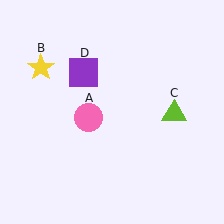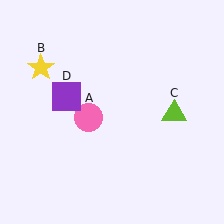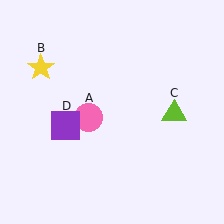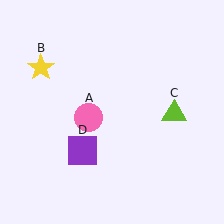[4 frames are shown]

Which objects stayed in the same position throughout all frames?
Pink circle (object A) and yellow star (object B) and lime triangle (object C) remained stationary.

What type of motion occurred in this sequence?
The purple square (object D) rotated counterclockwise around the center of the scene.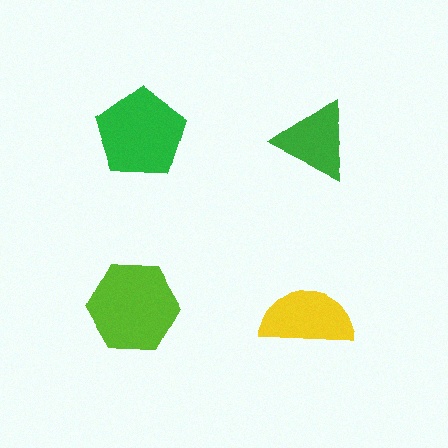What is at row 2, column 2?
A yellow semicircle.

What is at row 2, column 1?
A lime hexagon.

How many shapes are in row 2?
2 shapes.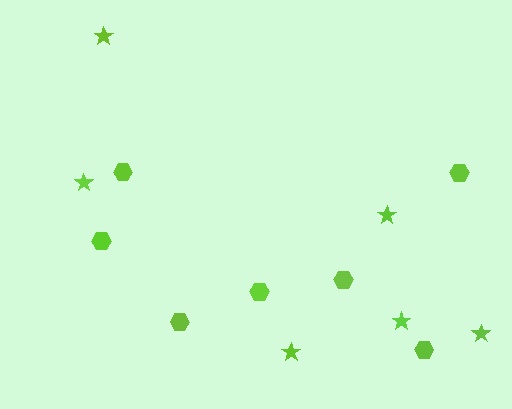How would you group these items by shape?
There are 2 groups: one group of hexagons (7) and one group of stars (6).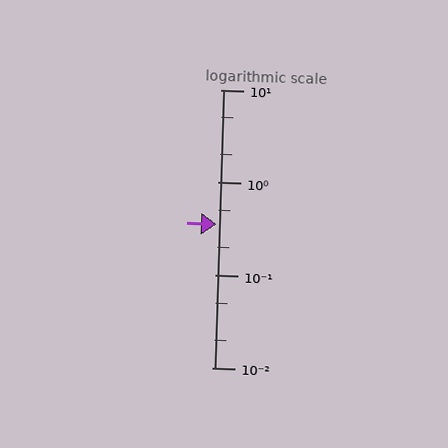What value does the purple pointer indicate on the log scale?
The pointer indicates approximately 0.35.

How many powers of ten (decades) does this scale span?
The scale spans 3 decades, from 0.01 to 10.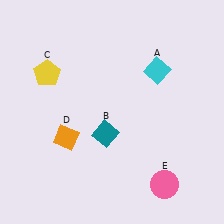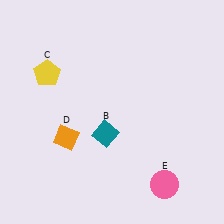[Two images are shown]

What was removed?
The cyan diamond (A) was removed in Image 2.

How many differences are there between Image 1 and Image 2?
There is 1 difference between the two images.